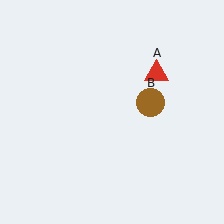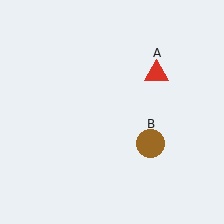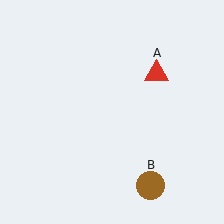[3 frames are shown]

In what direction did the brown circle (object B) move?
The brown circle (object B) moved down.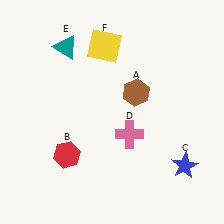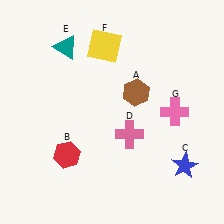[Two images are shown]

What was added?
A pink cross (G) was added in Image 2.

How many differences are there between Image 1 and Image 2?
There is 1 difference between the two images.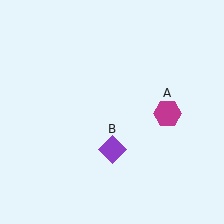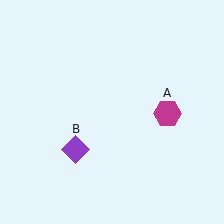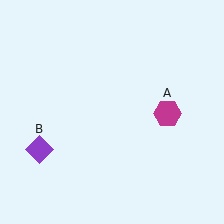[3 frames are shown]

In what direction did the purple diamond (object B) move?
The purple diamond (object B) moved left.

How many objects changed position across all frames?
1 object changed position: purple diamond (object B).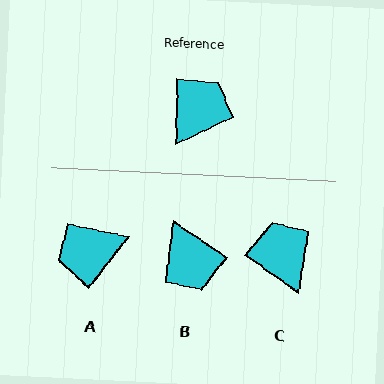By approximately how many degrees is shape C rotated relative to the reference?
Approximately 56 degrees counter-clockwise.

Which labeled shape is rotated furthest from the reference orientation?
A, about 143 degrees away.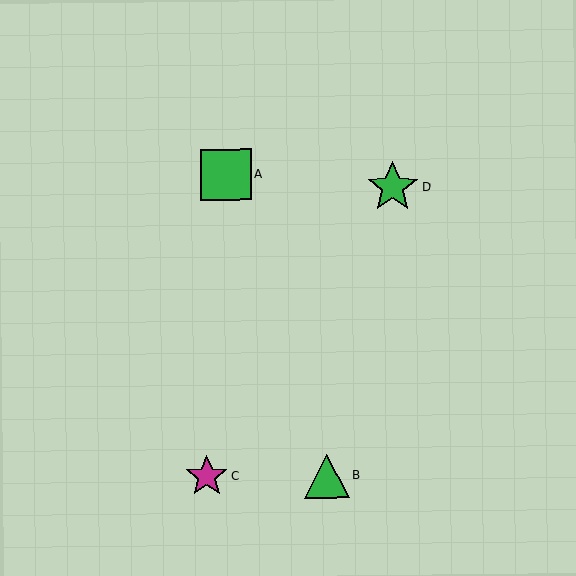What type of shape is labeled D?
Shape D is a green star.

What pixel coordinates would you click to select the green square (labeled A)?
Click at (226, 175) to select the green square A.